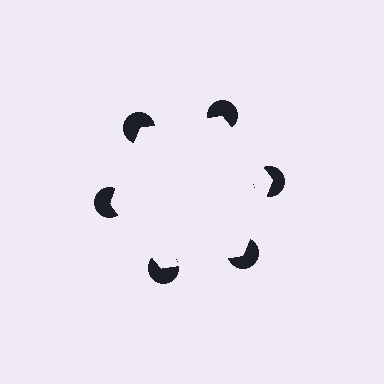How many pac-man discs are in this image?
There are 6 — one at each vertex of the illusory hexagon.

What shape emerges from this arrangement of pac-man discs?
An illusory hexagon — its edges are inferred from the aligned wedge cuts in the pac-man discs, not physically drawn.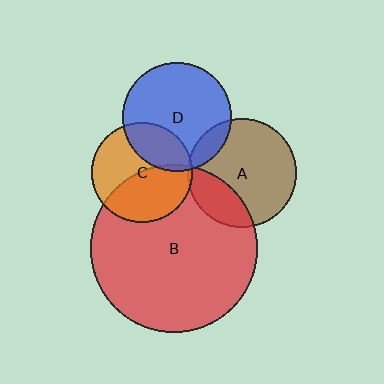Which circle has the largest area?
Circle B (red).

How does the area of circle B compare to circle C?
Approximately 2.8 times.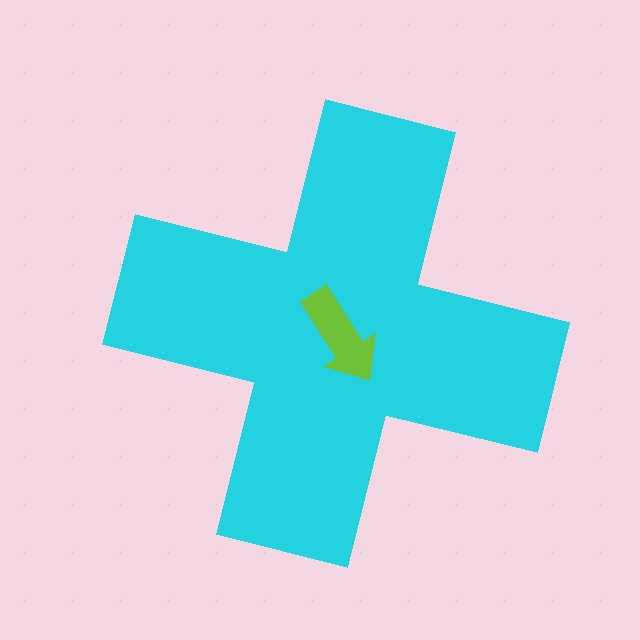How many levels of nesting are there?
2.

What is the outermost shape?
The cyan cross.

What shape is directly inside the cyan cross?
The lime arrow.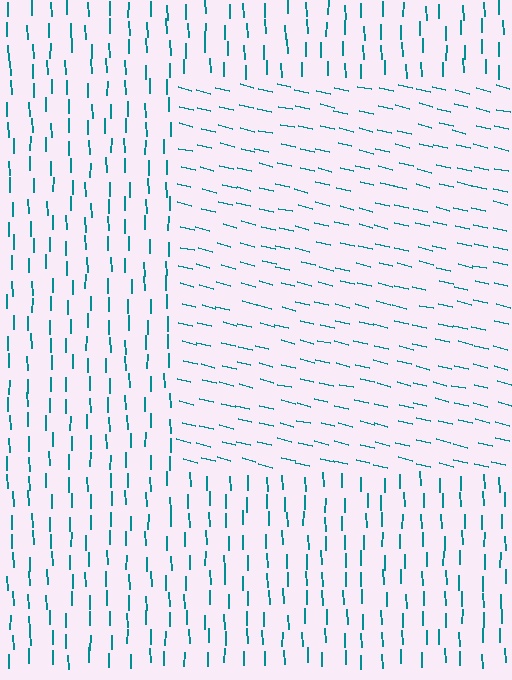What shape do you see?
I see a rectangle.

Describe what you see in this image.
The image is filled with small teal line segments. A rectangle region in the image has lines oriented differently from the surrounding lines, creating a visible texture boundary.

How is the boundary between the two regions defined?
The boundary is defined purely by a change in line orientation (approximately 75 degrees difference). All lines are the same color and thickness.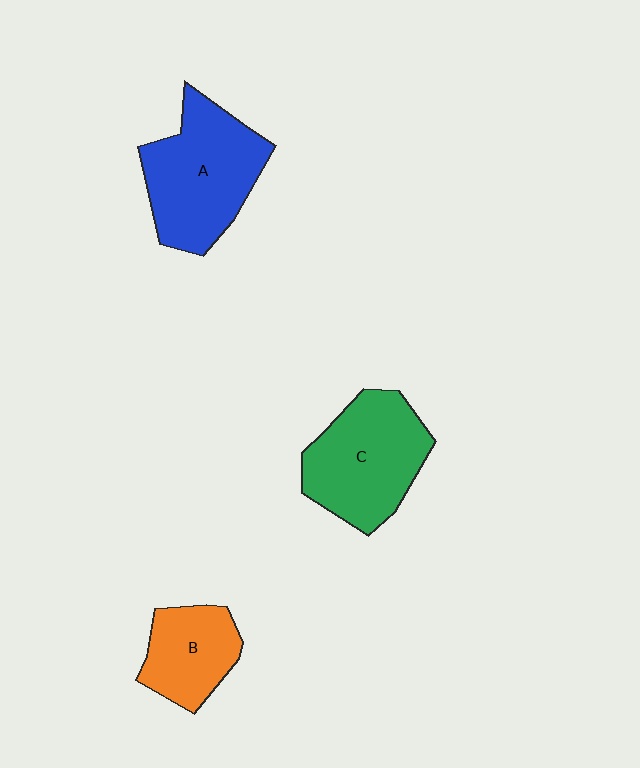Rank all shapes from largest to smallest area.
From largest to smallest: A (blue), C (green), B (orange).